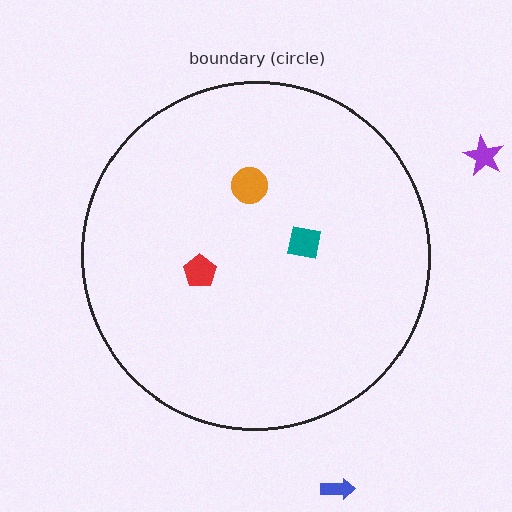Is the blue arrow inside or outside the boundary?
Outside.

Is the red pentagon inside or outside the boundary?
Inside.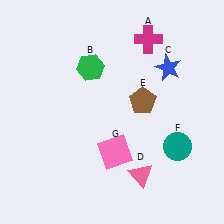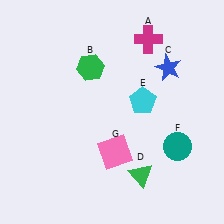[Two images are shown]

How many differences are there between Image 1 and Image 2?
There are 2 differences between the two images.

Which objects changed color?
D changed from pink to green. E changed from brown to cyan.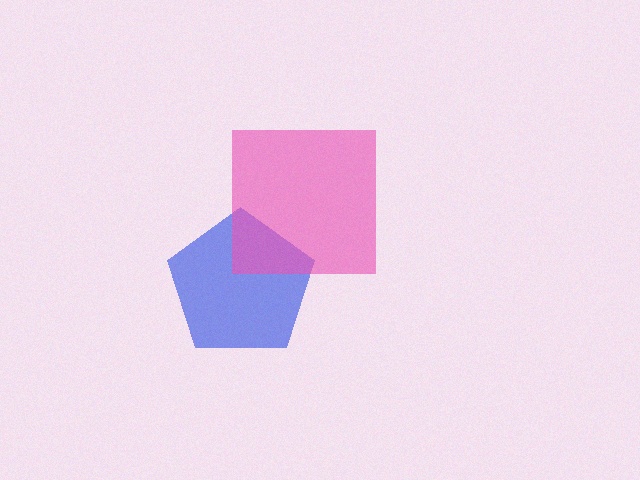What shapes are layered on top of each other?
The layered shapes are: a blue pentagon, a pink square.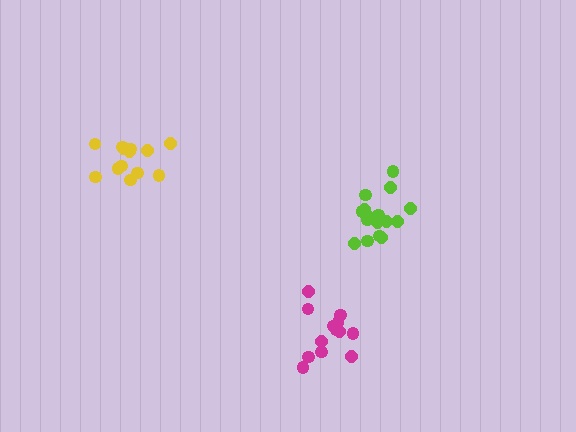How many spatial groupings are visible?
There are 3 spatial groupings.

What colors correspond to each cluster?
The clusters are colored: yellow, magenta, lime.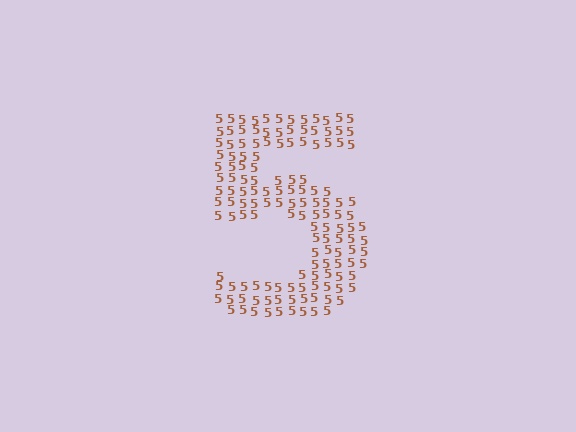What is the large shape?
The large shape is the digit 5.